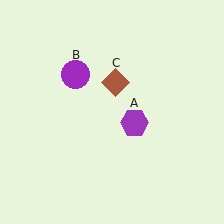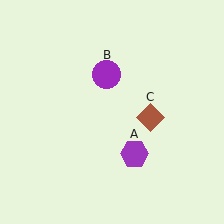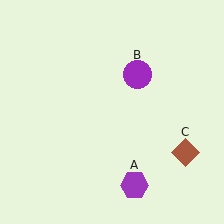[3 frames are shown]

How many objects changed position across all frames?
3 objects changed position: purple hexagon (object A), purple circle (object B), brown diamond (object C).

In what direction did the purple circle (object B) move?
The purple circle (object B) moved right.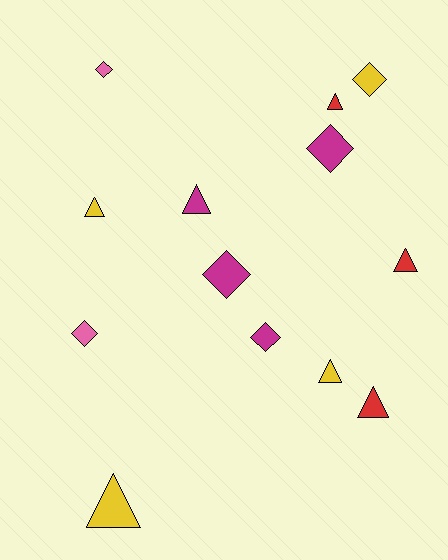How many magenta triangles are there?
There is 1 magenta triangle.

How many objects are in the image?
There are 13 objects.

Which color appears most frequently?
Magenta, with 4 objects.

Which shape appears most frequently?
Triangle, with 7 objects.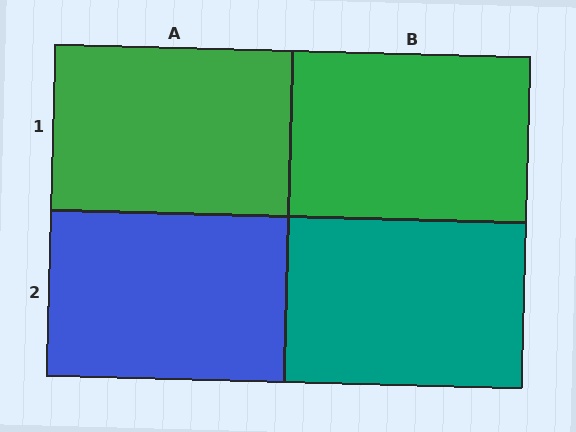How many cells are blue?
1 cell is blue.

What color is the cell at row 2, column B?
Teal.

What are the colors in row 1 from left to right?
Green, green.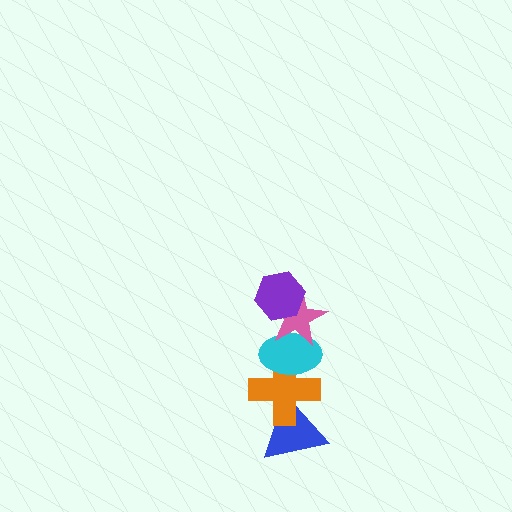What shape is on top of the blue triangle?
The orange cross is on top of the blue triangle.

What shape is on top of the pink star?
The purple hexagon is on top of the pink star.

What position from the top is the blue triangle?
The blue triangle is 5th from the top.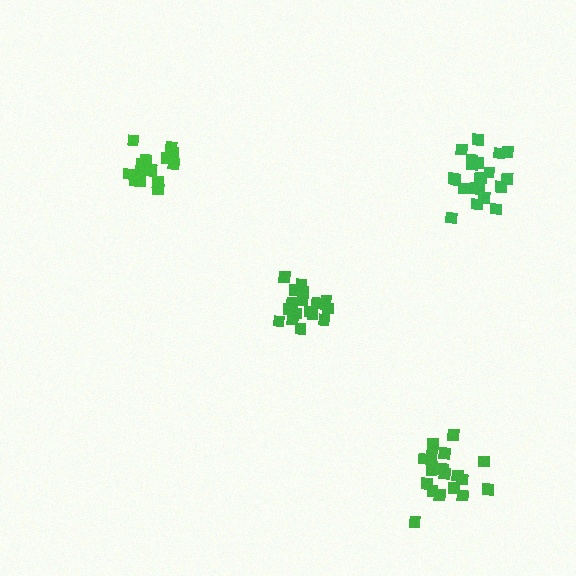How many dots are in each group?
Group 1: 17 dots, Group 2: 19 dots, Group 3: 15 dots, Group 4: 21 dots (72 total).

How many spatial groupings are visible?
There are 4 spatial groupings.